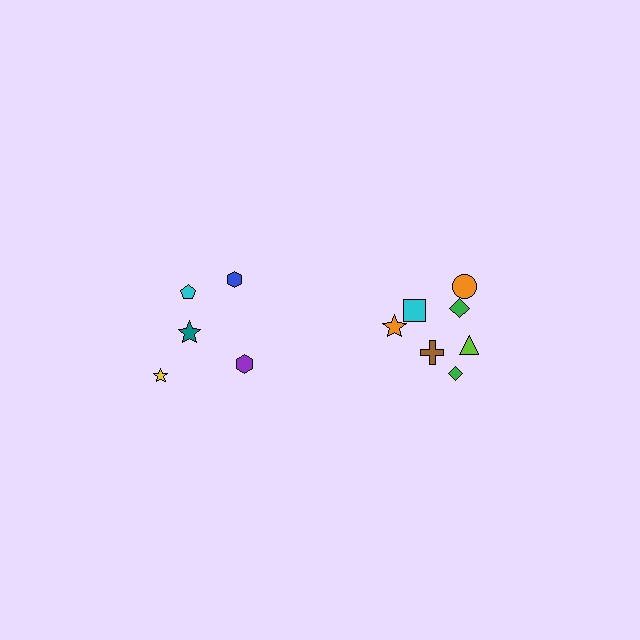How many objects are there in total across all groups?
There are 12 objects.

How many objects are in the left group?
There are 5 objects.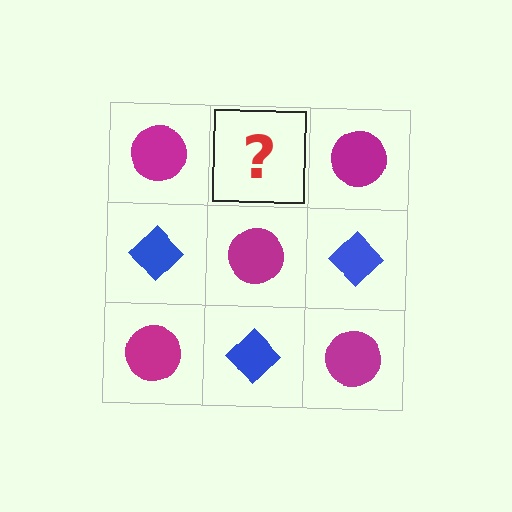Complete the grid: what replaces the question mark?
The question mark should be replaced with a blue diamond.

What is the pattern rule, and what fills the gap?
The rule is that it alternates magenta circle and blue diamond in a checkerboard pattern. The gap should be filled with a blue diamond.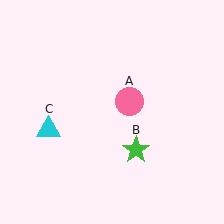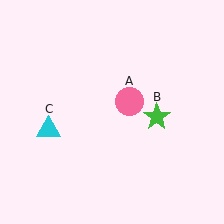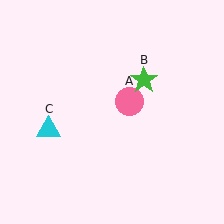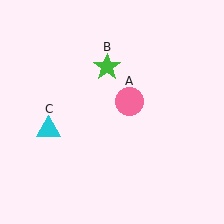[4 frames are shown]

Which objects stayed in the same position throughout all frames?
Pink circle (object A) and cyan triangle (object C) remained stationary.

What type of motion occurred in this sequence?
The green star (object B) rotated counterclockwise around the center of the scene.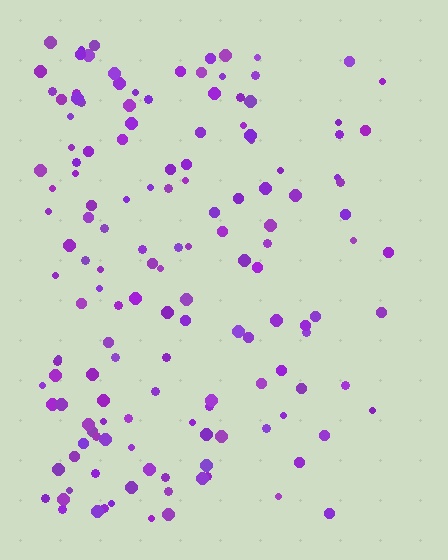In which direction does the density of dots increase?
From right to left, with the left side densest.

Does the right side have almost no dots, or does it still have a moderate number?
Still a moderate number, just noticeably fewer than the left.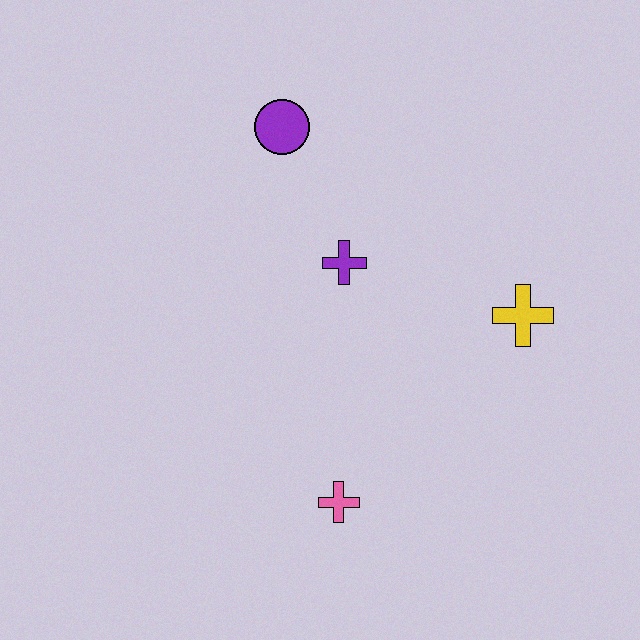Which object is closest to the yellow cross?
The purple cross is closest to the yellow cross.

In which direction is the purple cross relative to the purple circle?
The purple cross is below the purple circle.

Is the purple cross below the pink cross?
No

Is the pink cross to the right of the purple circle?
Yes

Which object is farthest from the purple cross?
The pink cross is farthest from the purple cross.